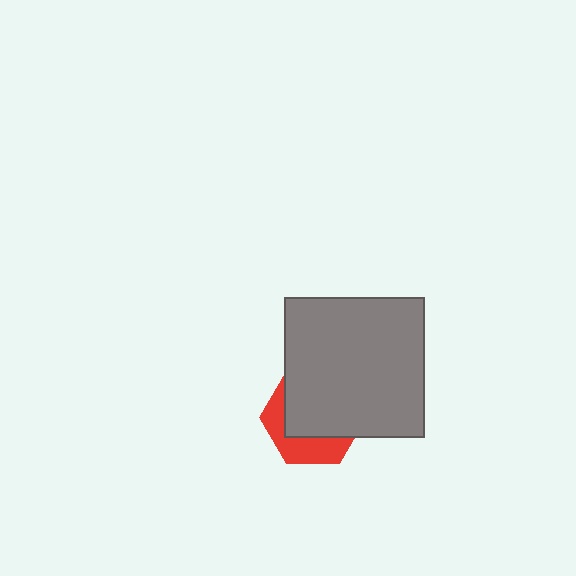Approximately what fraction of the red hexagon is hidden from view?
Roughly 64% of the red hexagon is hidden behind the gray square.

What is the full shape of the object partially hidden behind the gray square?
The partially hidden object is a red hexagon.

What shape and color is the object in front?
The object in front is a gray square.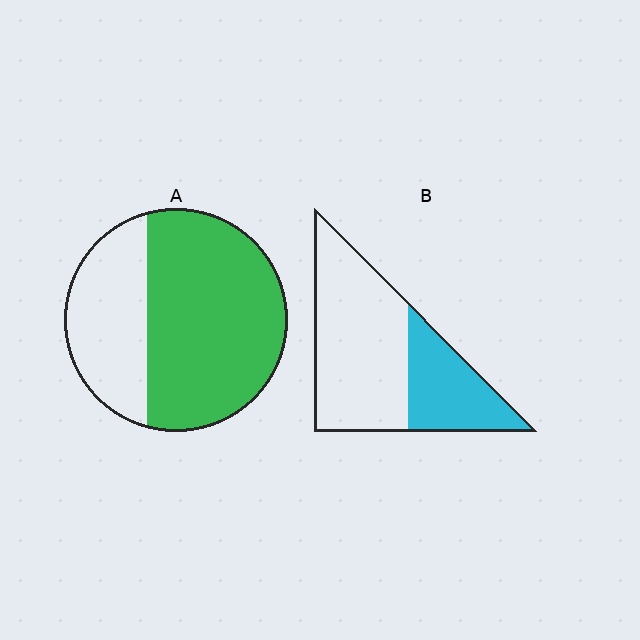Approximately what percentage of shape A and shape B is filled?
A is approximately 65% and B is approximately 35%.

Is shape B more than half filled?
No.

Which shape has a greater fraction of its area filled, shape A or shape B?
Shape A.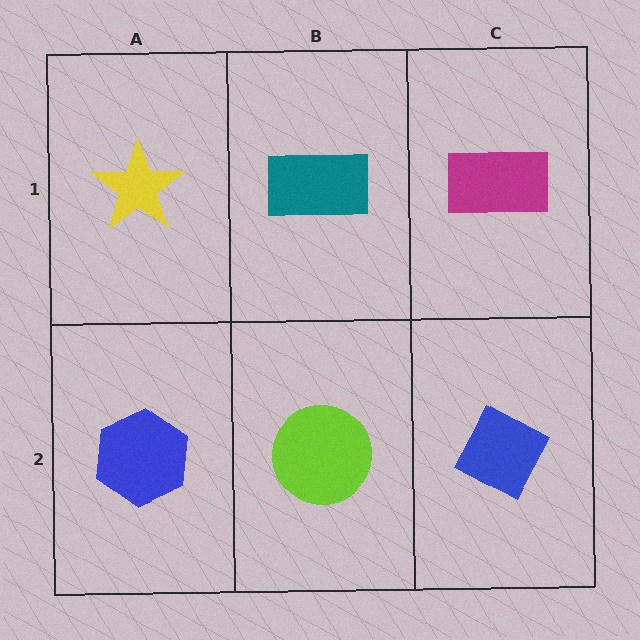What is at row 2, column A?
A blue hexagon.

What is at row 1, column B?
A teal rectangle.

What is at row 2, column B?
A lime circle.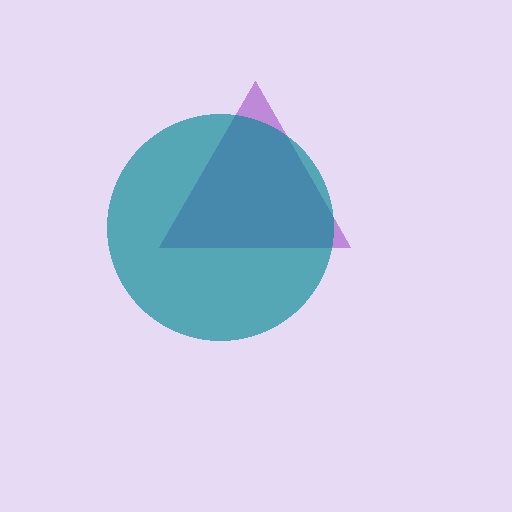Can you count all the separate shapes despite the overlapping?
Yes, there are 2 separate shapes.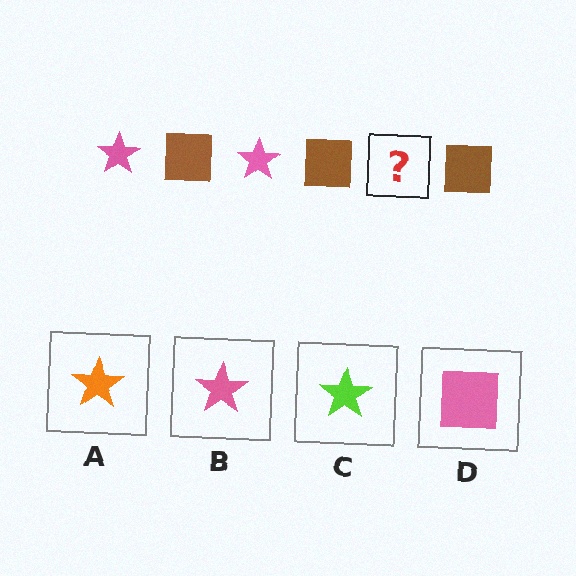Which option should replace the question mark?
Option B.